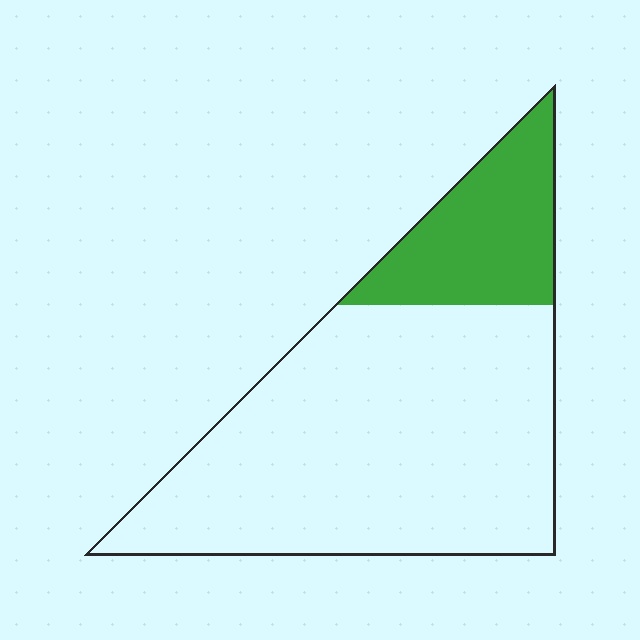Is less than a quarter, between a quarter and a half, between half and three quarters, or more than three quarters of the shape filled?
Less than a quarter.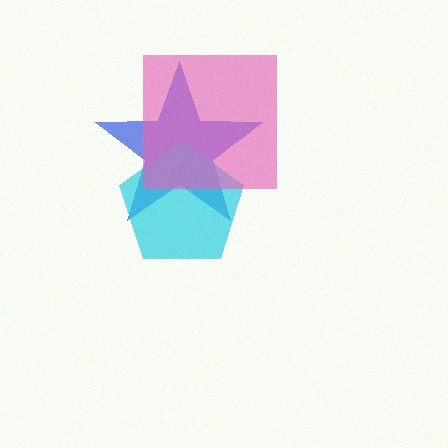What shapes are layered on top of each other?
The layered shapes are: a blue star, a cyan pentagon, a pink square.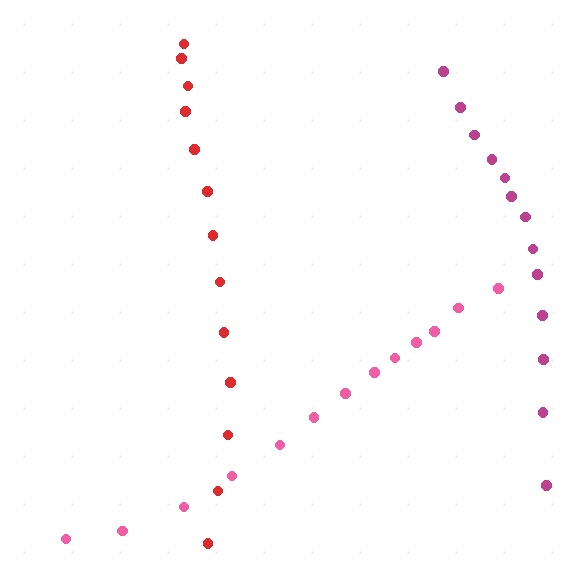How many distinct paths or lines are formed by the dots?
There are 3 distinct paths.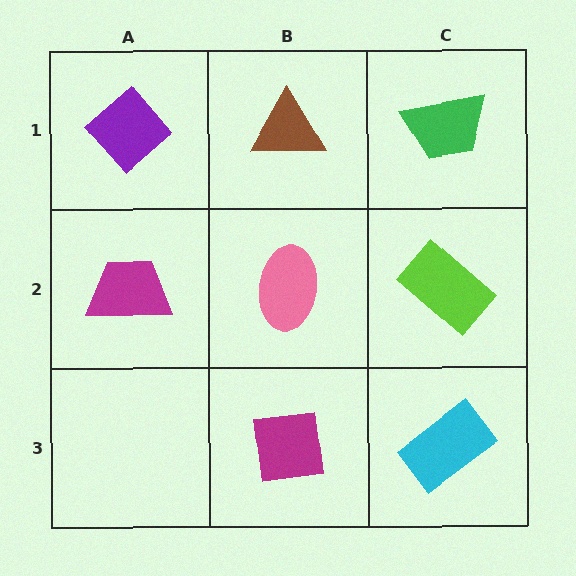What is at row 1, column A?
A purple diamond.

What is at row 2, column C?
A lime rectangle.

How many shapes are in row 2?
3 shapes.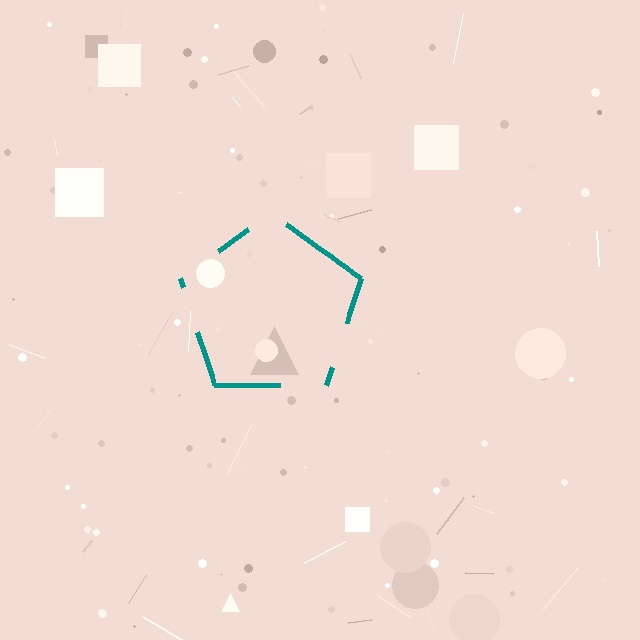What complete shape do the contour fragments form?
The contour fragments form a pentagon.